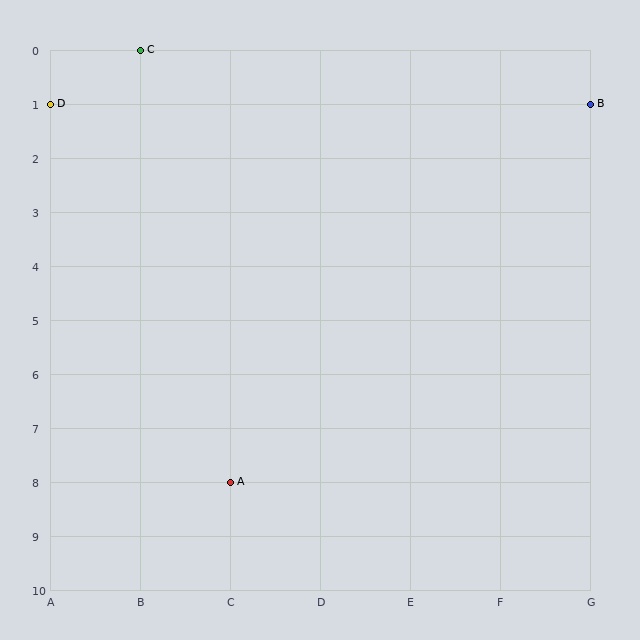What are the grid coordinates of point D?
Point D is at grid coordinates (A, 1).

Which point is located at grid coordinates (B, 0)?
Point C is at (B, 0).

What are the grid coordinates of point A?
Point A is at grid coordinates (C, 8).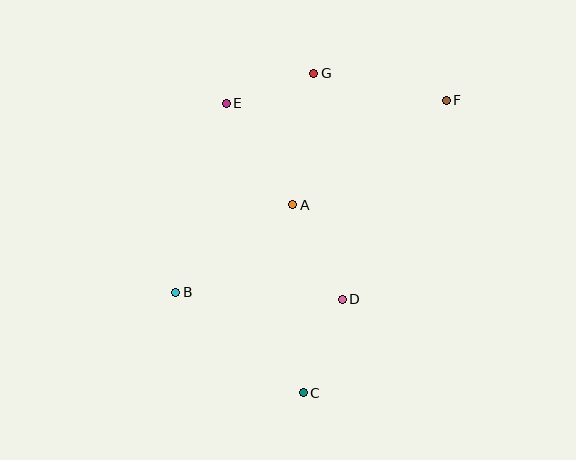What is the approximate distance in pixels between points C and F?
The distance between C and F is approximately 326 pixels.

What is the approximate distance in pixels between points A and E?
The distance between A and E is approximately 121 pixels.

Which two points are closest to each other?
Points E and G are closest to each other.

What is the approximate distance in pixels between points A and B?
The distance between A and B is approximately 146 pixels.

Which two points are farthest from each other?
Points B and F are farthest from each other.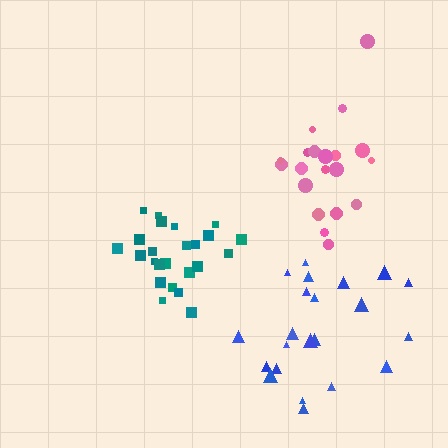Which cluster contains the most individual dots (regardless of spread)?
Teal (24).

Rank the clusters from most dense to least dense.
teal, pink, blue.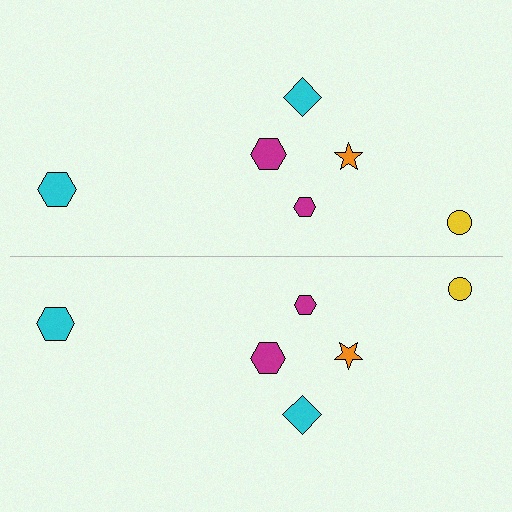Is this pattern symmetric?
Yes, this pattern has bilateral (reflection) symmetry.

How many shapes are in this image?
There are 12 shapes in this image.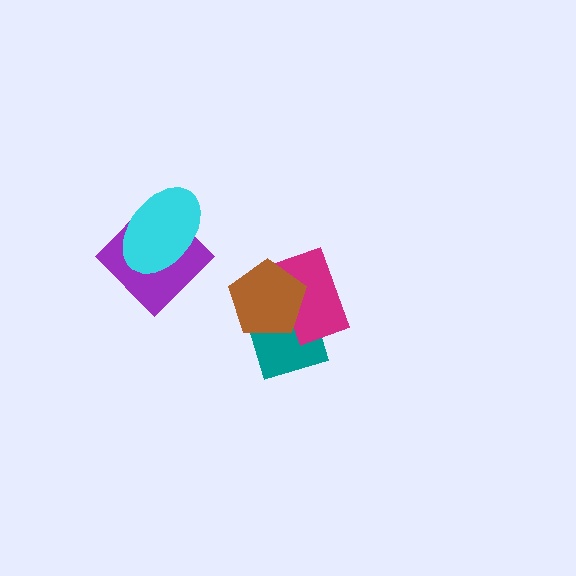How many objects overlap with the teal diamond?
2 objects overlap with the teal diamond.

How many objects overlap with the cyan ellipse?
1 object overlaps with the cyan ellipse.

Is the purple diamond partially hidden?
Yes, it is partially covered by another shape.